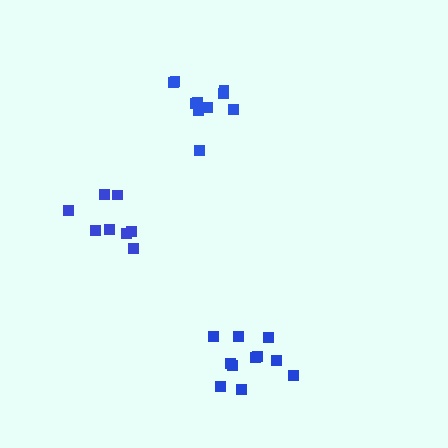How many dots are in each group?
Group 1: 8 dots, Group 2: 10 dots, Group 3: 11 dots (29 total).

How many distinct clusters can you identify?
There are 3 distinct clusters.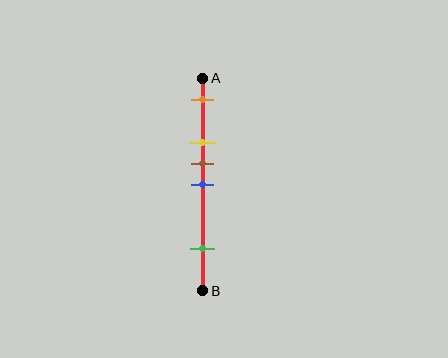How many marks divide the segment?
There are 5 marks dividing the segment.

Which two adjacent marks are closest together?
The brown and blue marks are the closest adjacent pair.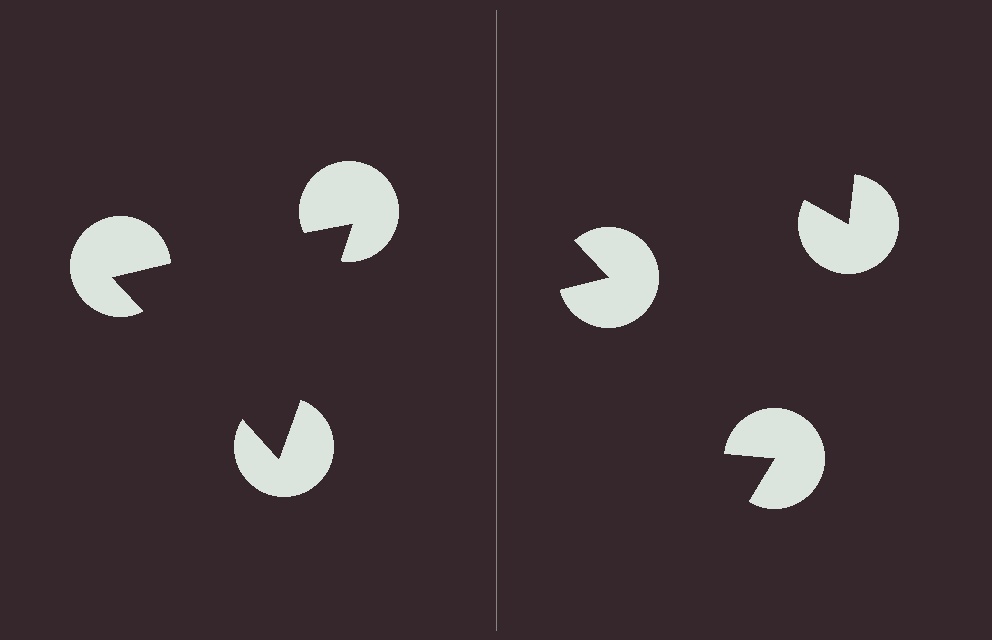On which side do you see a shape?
An illusory triangle appears on the left side. On the right side the wedge cuts are rotated, so no coherent shape forms.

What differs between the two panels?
The pac-man discs are positioned identically on both sides; only the wedge orientations differ. On the left they align to a triangle; on the right they are misaligned.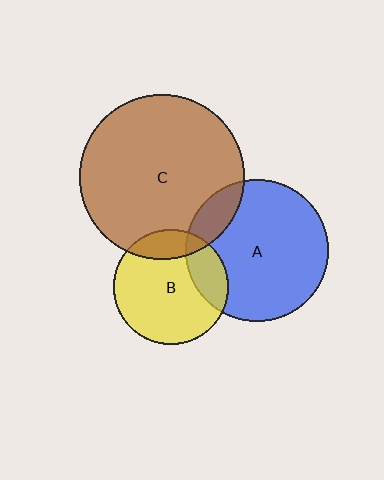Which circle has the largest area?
Circle C (brown).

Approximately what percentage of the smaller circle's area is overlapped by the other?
Approximately 15%.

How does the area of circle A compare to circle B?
Approximately 1.5 times.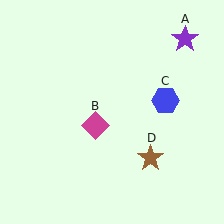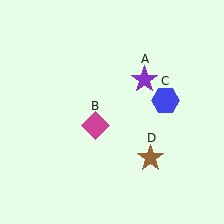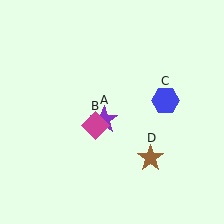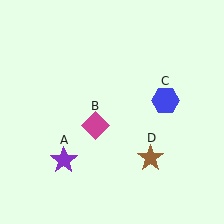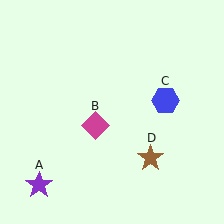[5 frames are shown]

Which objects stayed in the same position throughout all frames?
Magenta diamond (object B) and blue hexagon (object C) and brown star (object D) remained stationary.